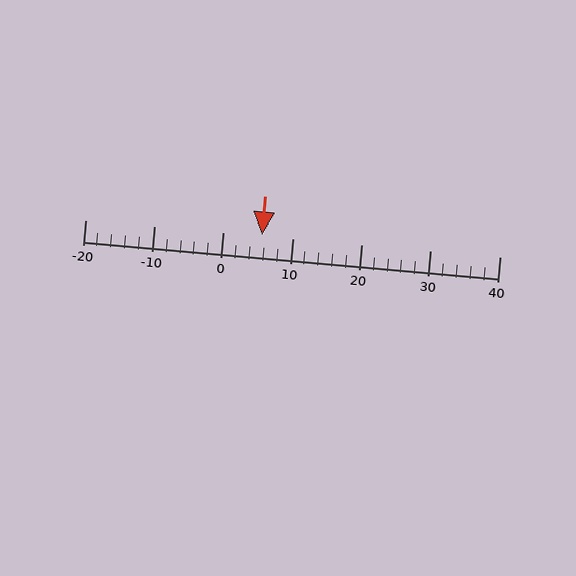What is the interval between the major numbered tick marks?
The major tick marks are spaced 10 units apart.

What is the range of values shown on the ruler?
The ruler shows values from -20 to 40.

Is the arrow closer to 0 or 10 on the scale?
The arrow is closer to 10.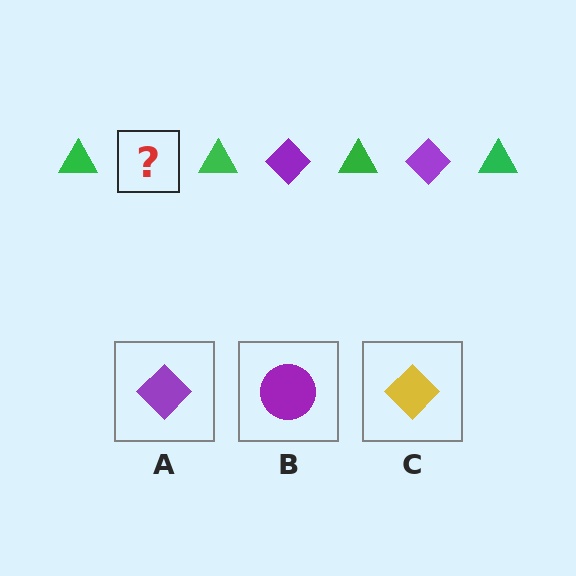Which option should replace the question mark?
Option A.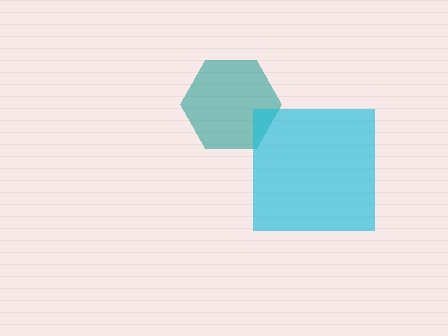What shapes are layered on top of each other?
The layered shapes are: a teal hexagon, a cyan square.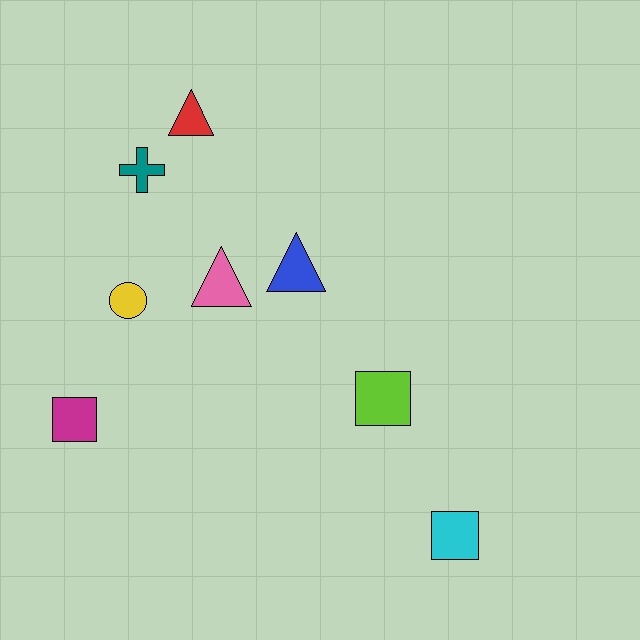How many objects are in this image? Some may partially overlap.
There are 8 objects.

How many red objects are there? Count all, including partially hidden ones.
There is 1 red object.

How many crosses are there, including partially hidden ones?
There is 1 cross.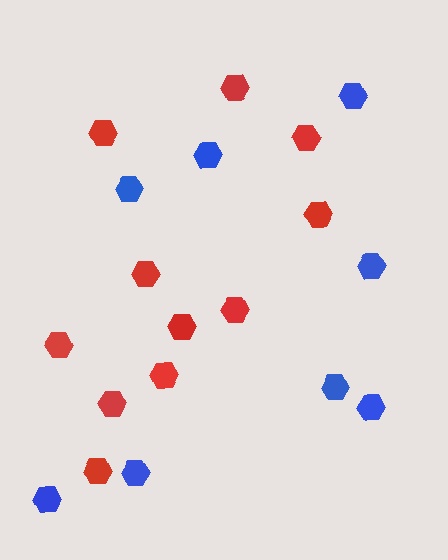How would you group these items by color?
There are 2 groups: one group of red hexagons (11) and one group of blue hexagons (8).